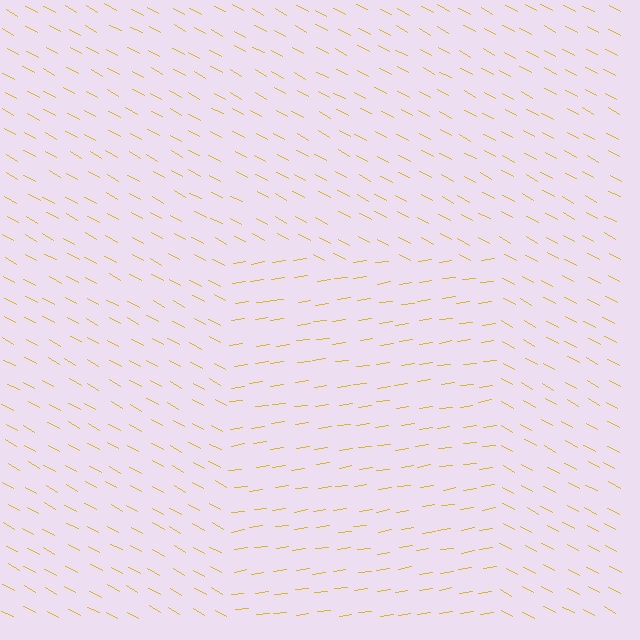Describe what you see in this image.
The image is filled with small yellow line segments. A rectangle region in the image has lines oriented differently from the surrounding lines, creating a visible texture boundary.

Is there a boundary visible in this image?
Yes, there is a texture boundary formed by a change in line orientation.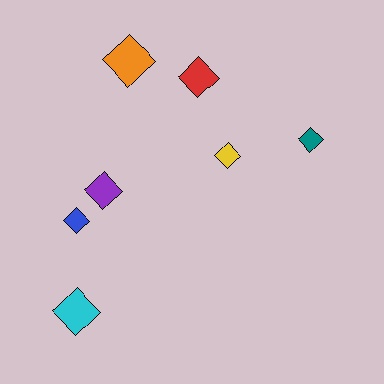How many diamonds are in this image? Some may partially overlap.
There are 7 diamonds.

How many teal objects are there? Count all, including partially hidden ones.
There is 1 teal object.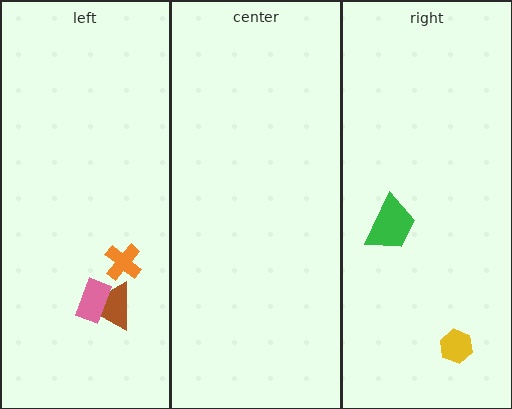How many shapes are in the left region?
3.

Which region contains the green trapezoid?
The right region.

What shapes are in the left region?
The brown triangle, the orange cross, the pink rectangle.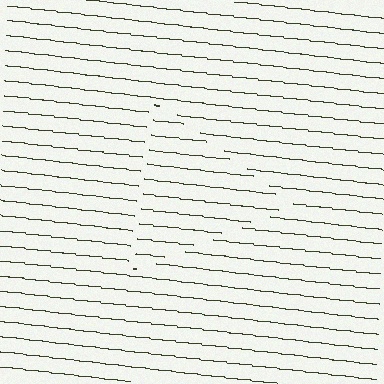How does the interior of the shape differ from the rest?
The interior of the shape contains the same grating, shifted by half a period — the contour is defined by the phase discontinuity where line-ends from the inner and outer gratings abut.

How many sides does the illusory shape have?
3 sides — the line-ends trace a triangle.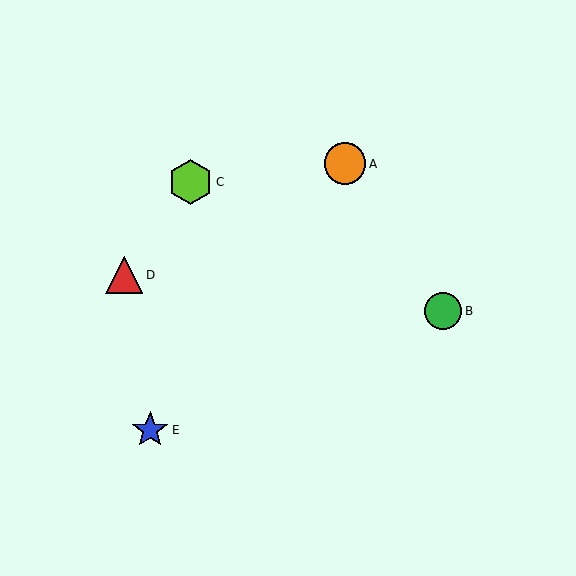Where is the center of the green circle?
The center of the green circle is at (443, 311).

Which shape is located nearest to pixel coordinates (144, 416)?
The blue star (labeled E) at (150, 430) is nearest to that location.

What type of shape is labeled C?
Shape C is a lime hexagon.